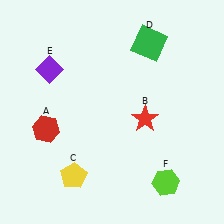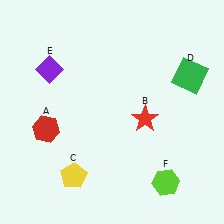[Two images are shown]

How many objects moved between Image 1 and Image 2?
1 object moved between the two images.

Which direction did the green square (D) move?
The green square (D) moved right.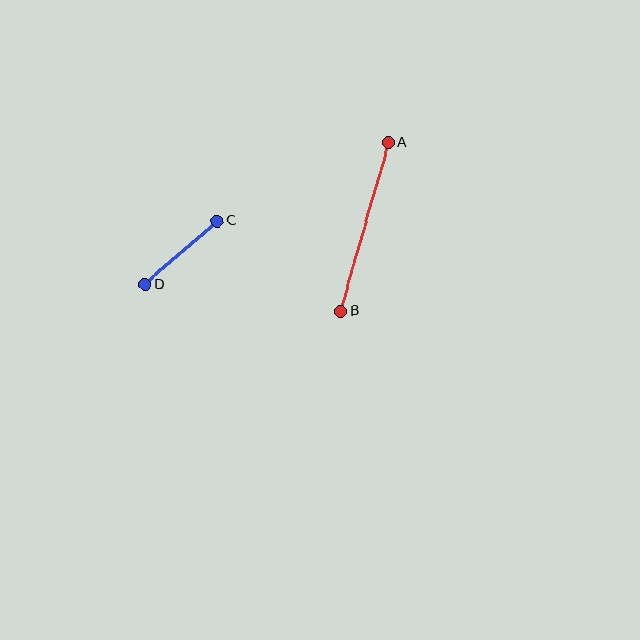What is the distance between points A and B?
The distance is approximately 175 pixels.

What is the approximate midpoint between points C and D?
The midpoint is at approximately (181, 253) pixels.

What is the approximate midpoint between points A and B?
The midpoint is at approximately (364, 227) pixels.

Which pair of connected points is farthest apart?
Points A and B are farthest apart.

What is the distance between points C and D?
The distance is approximately 96 pixels.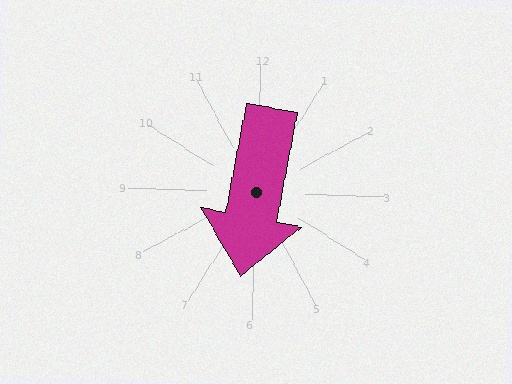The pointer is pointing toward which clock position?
Roughly 6 o'clock.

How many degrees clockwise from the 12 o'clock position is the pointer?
Approximately 189 degrees.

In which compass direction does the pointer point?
South.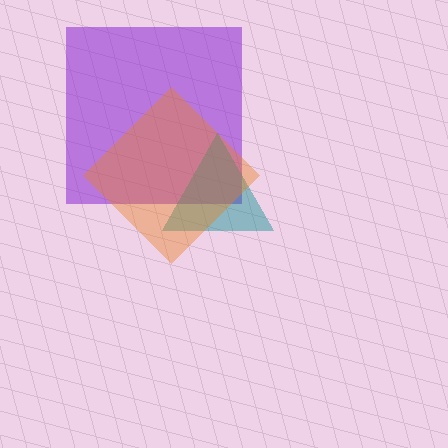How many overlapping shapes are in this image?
There are 3 overlapping shapes in the image.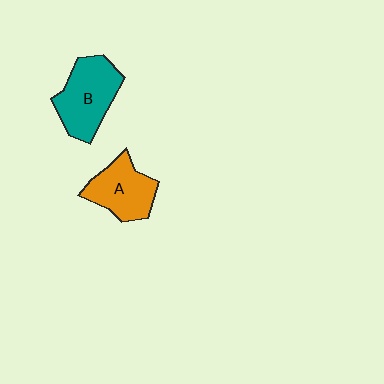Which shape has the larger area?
Shape B (teal).